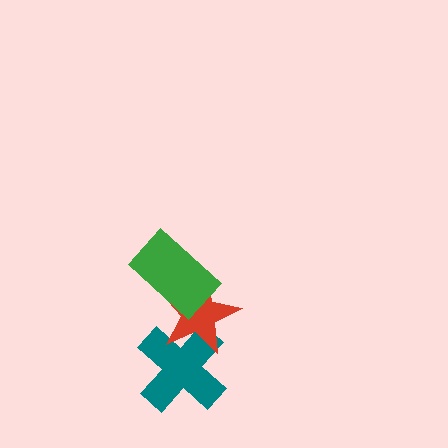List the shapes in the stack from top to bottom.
From top to bottom: the green rectangle, the red star, the teal cross.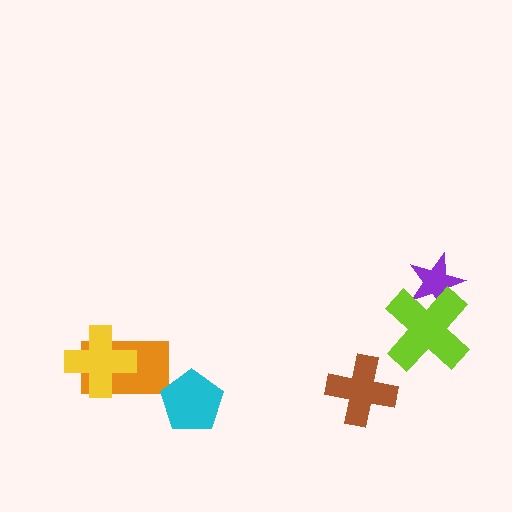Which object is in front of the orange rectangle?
The yellow cross is in front of the orange rectangle.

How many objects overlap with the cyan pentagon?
0 objects overlap with the cyan pentagon.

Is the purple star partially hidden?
Yes, it is partially covered by another shape.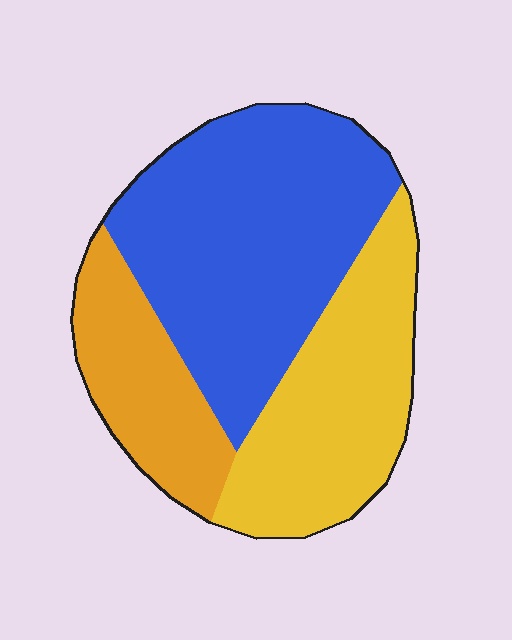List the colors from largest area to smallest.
From largest to smallest: blue, yellow, orange.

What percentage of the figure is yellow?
Yellow takes up about one third (1/3) of the figure.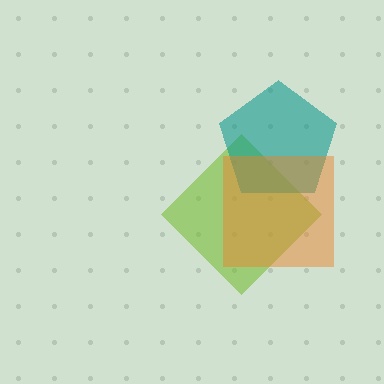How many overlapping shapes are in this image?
There are 3 overlapping shapes in the image.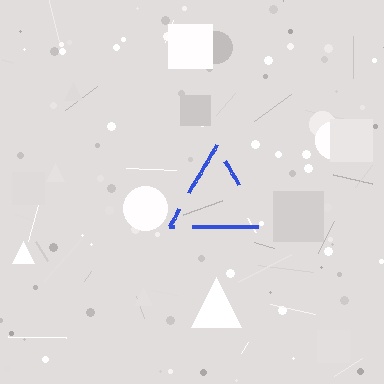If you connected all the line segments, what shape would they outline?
They would outline a triangle.